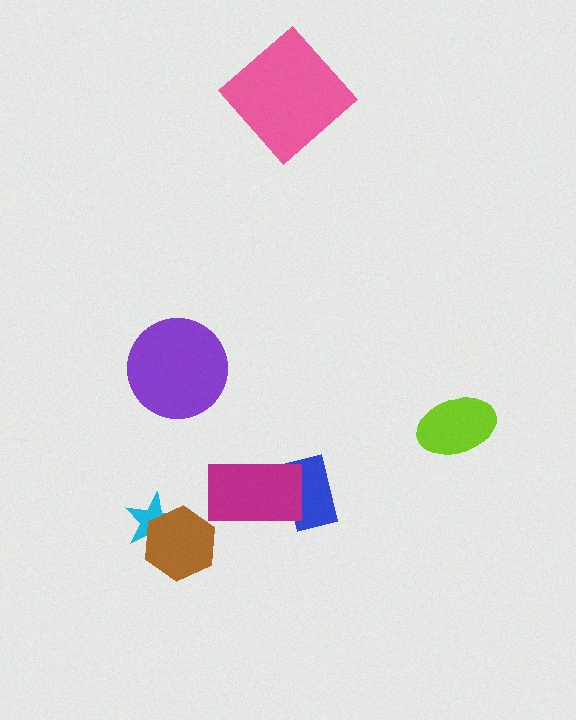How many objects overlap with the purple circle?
0 objects overlap with the purple circle.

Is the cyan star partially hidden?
Yes, it is partially covered by another shape.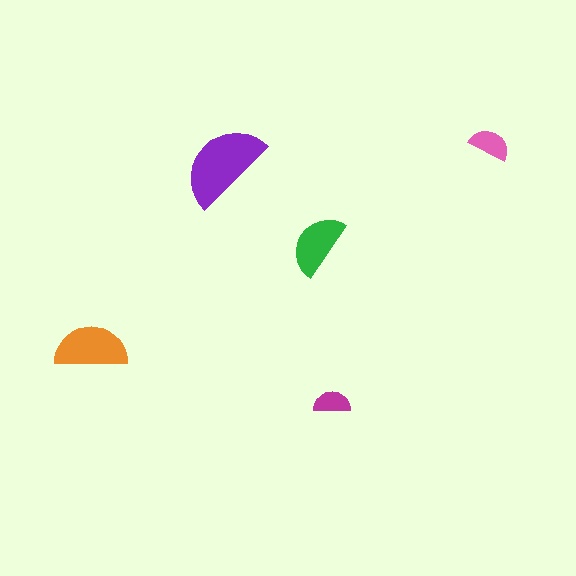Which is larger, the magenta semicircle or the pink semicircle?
The pink one.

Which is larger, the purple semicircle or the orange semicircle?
The purple one.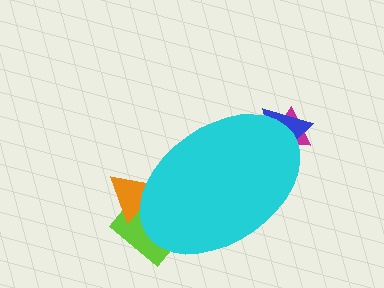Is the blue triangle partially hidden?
Yes, the blue triangle is partially hidden behind the cyan ellipse.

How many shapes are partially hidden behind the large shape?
4 shapes are partially hidden.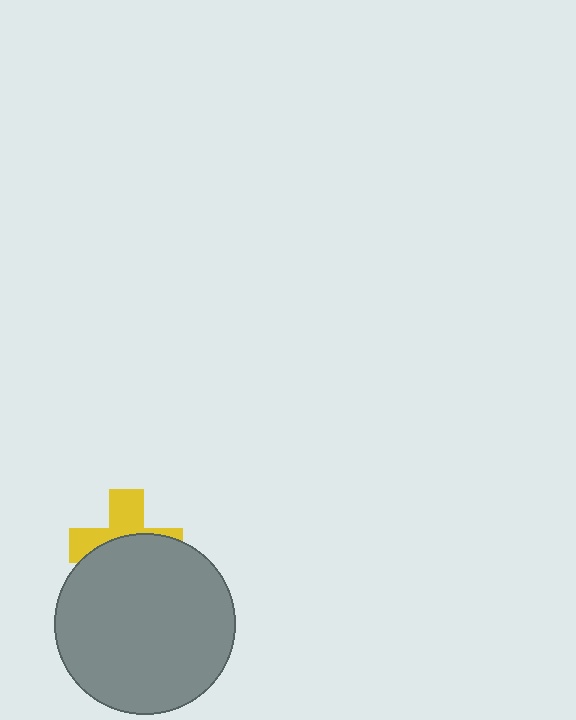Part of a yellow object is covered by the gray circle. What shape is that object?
It is a cross.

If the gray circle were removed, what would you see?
You would see the complete yellow cross.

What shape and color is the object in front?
The object in front is a gray circle.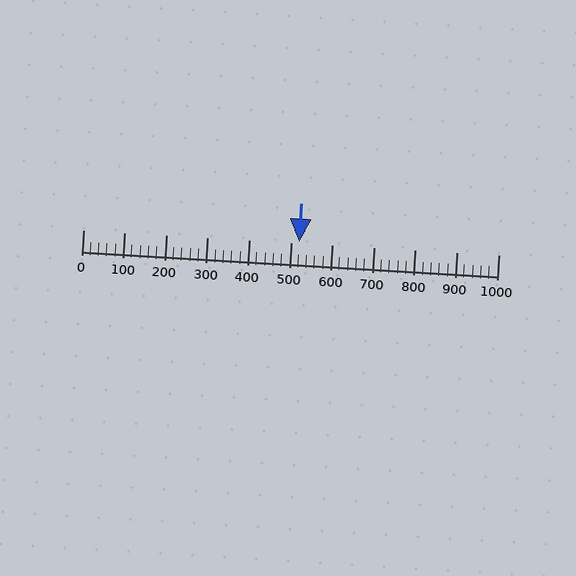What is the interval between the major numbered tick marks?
The major tick marks are spaced 100 units apart.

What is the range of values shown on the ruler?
The ruler shows values from 0 to 1000.